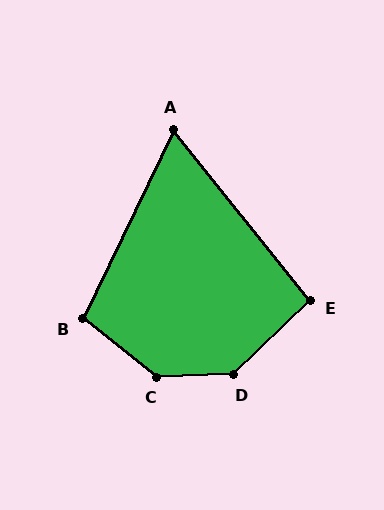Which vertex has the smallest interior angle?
A, at approximately 64 degrees.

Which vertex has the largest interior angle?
C, at approximately 140 degrees.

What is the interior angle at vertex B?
Approximately 102 degrees (obtuse).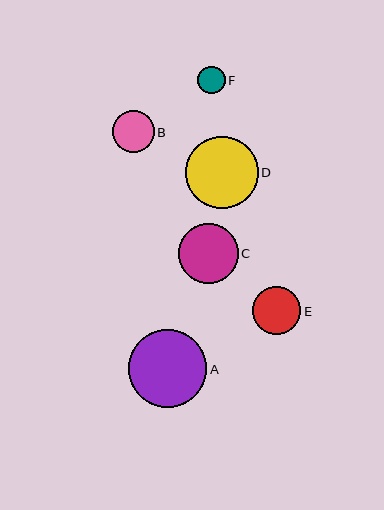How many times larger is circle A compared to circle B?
Circle A is approximately 1.9 times the size of circle B.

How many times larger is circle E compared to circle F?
Circle E is approximately 1.8 times the size of circle F.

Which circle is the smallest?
Circle F is the smallest with a size of approximately 27 pixels.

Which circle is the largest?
Circle A is the largest with a size of approximately 79 pixels.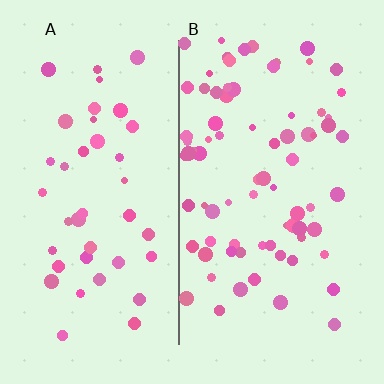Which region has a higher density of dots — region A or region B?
B (the right).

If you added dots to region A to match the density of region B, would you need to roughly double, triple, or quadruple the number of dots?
Approximately double.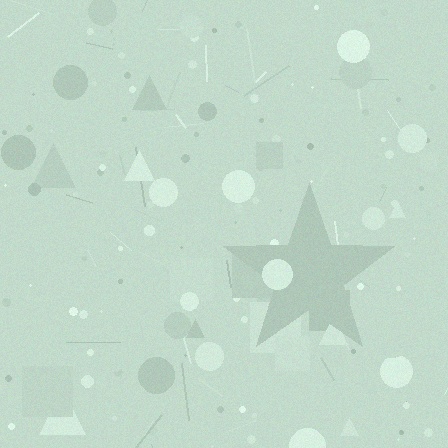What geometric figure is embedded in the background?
A star is embedded in the background.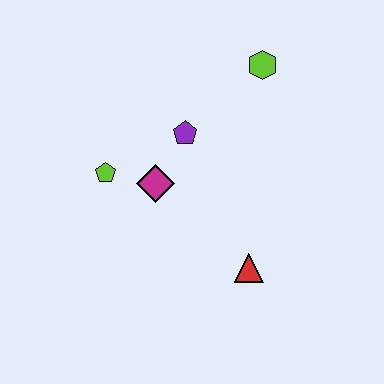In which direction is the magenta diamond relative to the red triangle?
The magenta diamond is to the left of the red triangle.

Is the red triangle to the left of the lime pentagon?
No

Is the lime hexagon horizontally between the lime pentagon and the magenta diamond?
No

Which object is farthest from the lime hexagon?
The red triangle is farthest from the lime hexagon.